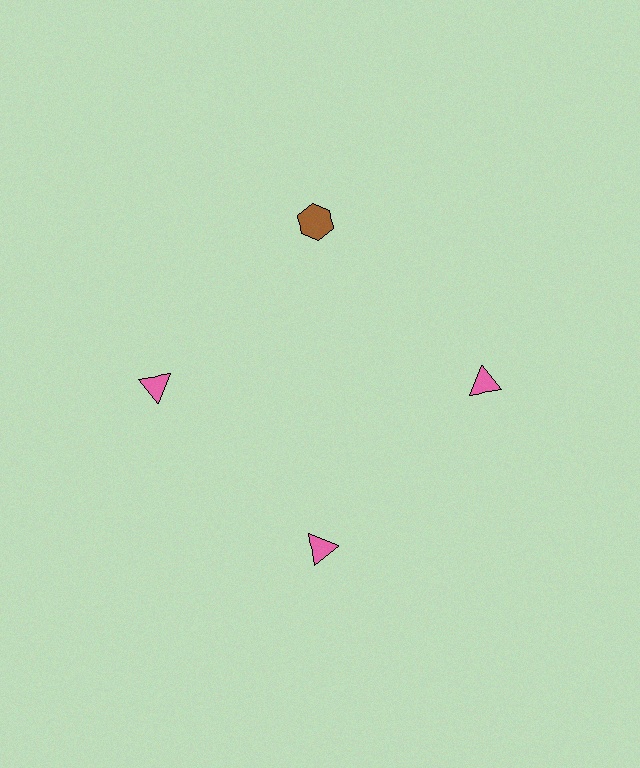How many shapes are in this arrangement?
There are 4 shapes arranged in a ring pattern.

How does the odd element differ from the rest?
It differs in both color (brown instead of pink) and shape (hexagon instead of triangle).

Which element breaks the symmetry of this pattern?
The brown hexagon at roughly the 12 o'clock position breaks the symmetry. All other shapes are pink triangles.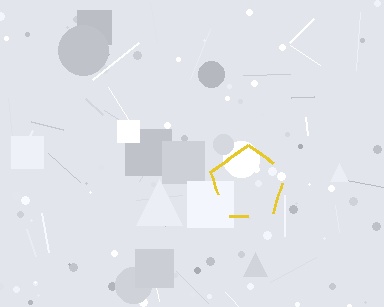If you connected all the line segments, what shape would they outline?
They would outline a pentagon.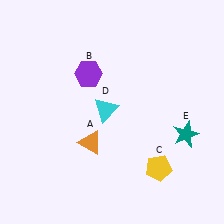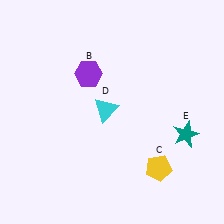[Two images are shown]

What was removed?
The orange triangle (A) was removed in Image 2.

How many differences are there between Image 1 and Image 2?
There is 1 difference between the two images.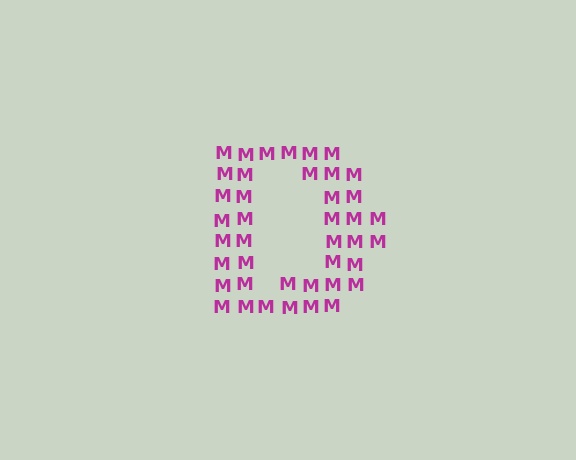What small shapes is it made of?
It is made of small letter M's.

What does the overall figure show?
The overall figure shows the letter D.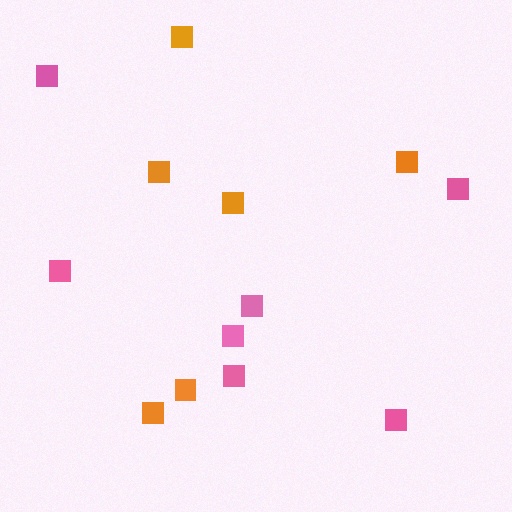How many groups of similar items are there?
There are 2 groups: one group of pink squares (7) and one group of orange squares (6).